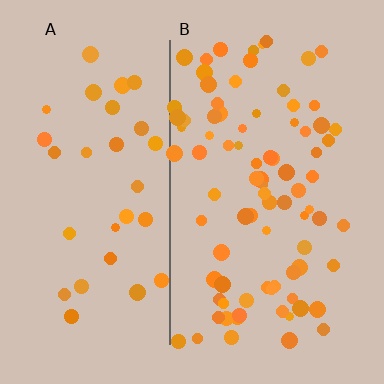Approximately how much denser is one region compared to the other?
Approximately 2.7× — region B over region A.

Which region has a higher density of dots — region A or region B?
B (the right).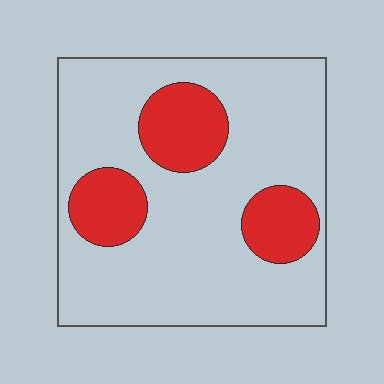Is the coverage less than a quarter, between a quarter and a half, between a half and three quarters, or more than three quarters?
Less than a quarter.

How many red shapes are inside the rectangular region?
3.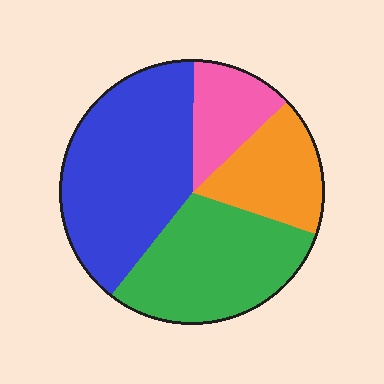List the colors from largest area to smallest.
From largest to smallest: blue, green, orange, pink.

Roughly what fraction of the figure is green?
Green covers 30% of the figure.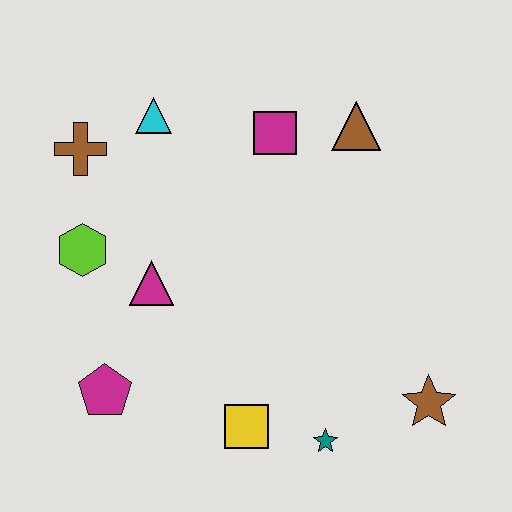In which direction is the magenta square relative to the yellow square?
The magenta square is above the yellow square.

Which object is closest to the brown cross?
The cyan triangle is closest to the brown cross.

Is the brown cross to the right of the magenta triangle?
No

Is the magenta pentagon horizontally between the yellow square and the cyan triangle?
No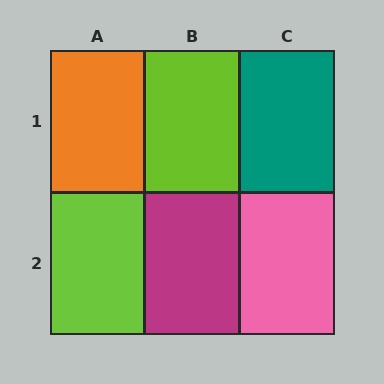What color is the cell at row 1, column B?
Lime.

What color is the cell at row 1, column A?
Orange.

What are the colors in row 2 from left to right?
Lime, magenta, pink.